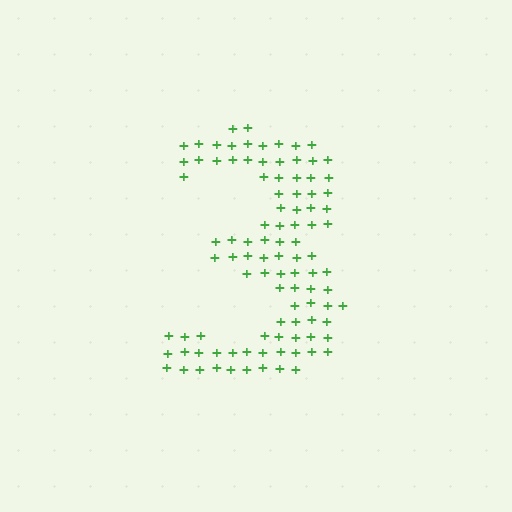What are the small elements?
The small elements are plus signs.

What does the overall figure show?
The overall figure shows the digit 3.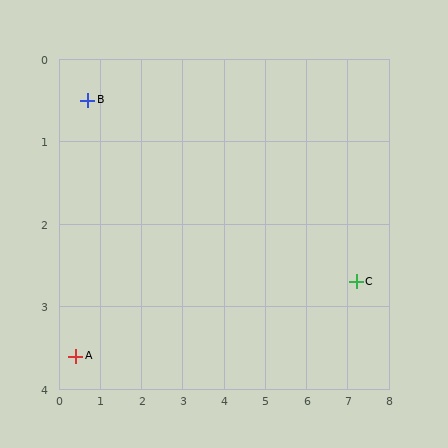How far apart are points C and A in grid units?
Points C and A are about 6.9 grid units apart.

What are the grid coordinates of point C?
Point C is at approximately (7.2, 2.7).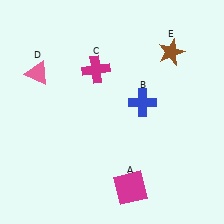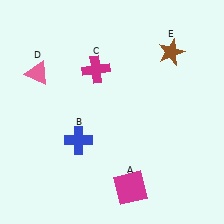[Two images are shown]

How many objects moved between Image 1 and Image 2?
1 object moved between the two images.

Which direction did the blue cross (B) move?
The blue cross (B) moved left.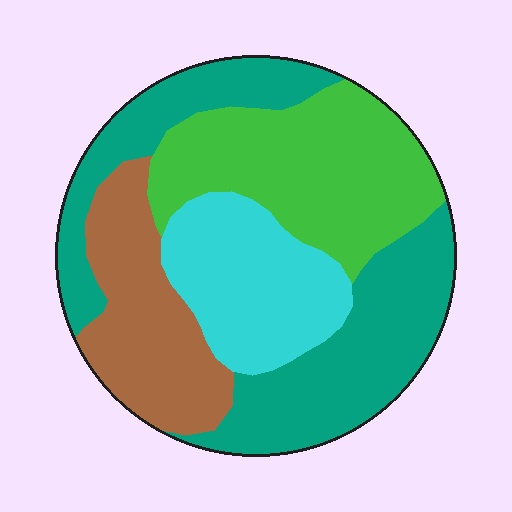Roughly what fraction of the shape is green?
Green covers 27% of the shape.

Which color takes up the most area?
Teal, at roughly 35%.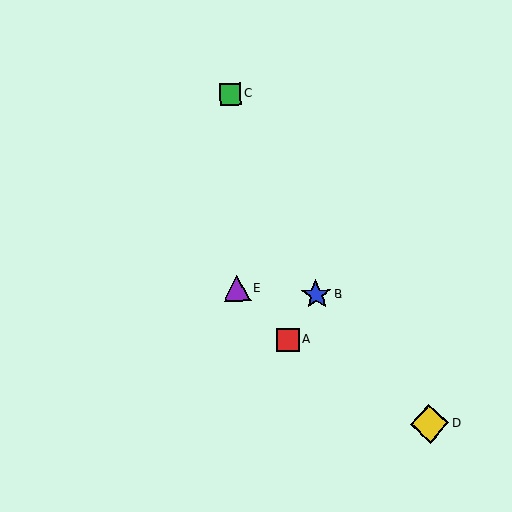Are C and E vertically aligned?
Yes, both are at x≈230.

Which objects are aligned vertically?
Objects C, E are aligned vertically.